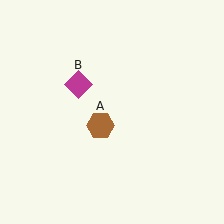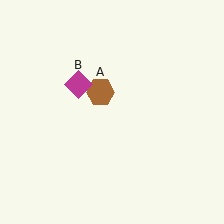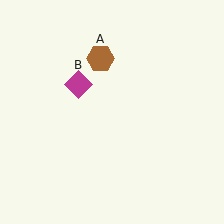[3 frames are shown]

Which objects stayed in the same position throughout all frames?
Magenta diamond (object B) remained stationary.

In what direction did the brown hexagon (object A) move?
The brown hexagon (object A) moved up.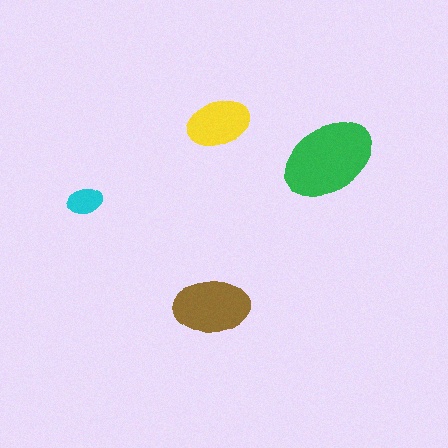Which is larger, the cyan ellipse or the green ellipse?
The green one.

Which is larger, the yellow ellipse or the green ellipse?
The green one.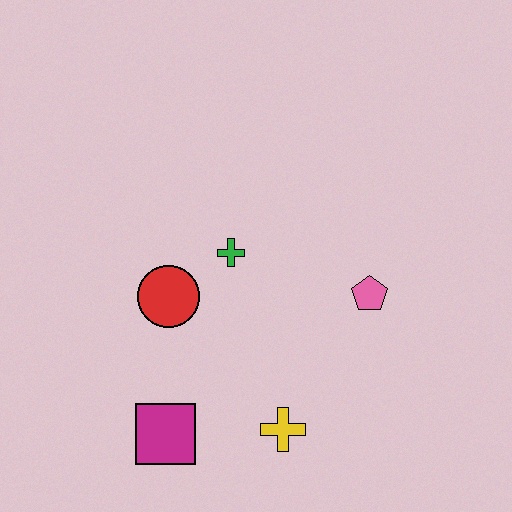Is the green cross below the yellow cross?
No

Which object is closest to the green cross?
The red circle is closest to the green cross.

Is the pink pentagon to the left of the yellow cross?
No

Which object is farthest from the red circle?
The pink pentagon is farthest from the red circle.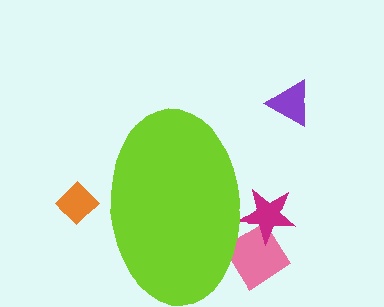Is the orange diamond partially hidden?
Yes, the orange diamond is partially hidden behind the lime ellipse.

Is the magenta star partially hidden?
Yes, the magenta star is partially hidden behind the lime ellipse.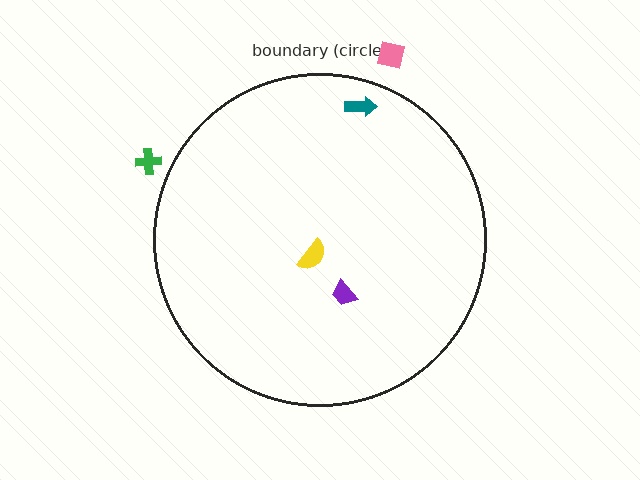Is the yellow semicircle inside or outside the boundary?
Inside.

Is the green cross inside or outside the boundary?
Outside.